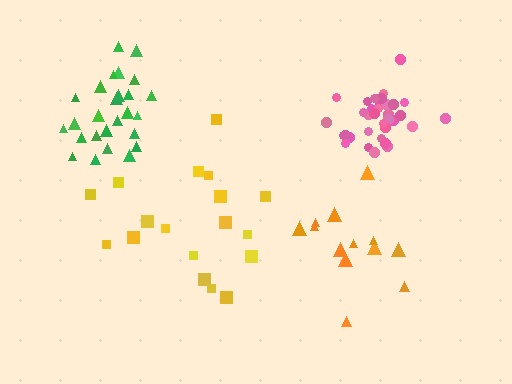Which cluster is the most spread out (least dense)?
Yellow.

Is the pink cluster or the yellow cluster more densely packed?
Pink.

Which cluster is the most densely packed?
Pink.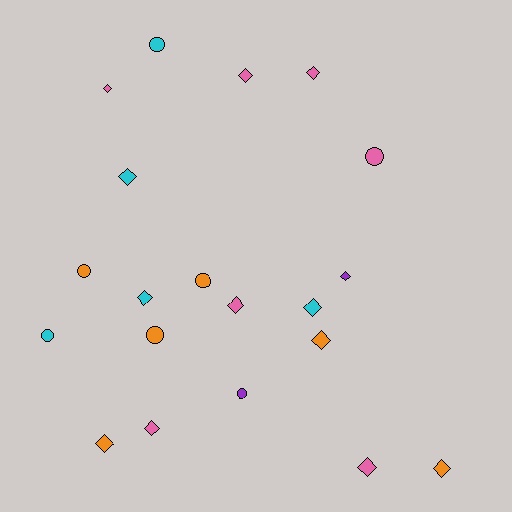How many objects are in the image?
There are 20 objects.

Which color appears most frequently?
Pink, with 7 objects.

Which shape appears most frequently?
Diamond, with 13 objects.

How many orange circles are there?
There are 3 orange circles.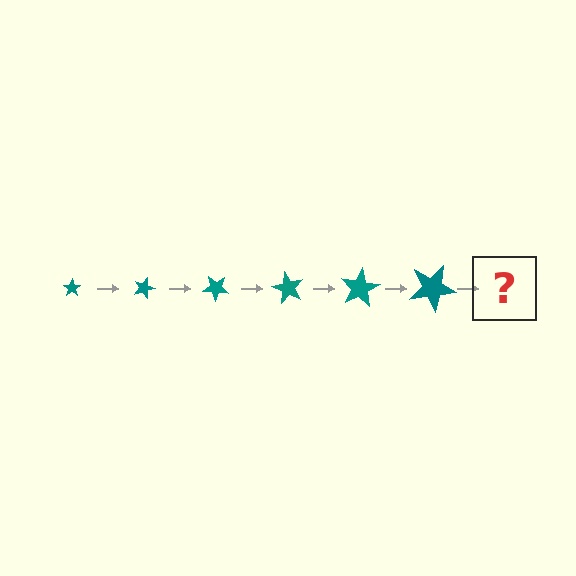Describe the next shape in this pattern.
It should be a star, larger than the previous one and rotated 120 degrees from the start.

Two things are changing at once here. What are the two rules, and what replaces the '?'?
The two rules are that the star grows larger each step and it rotates 20 degrees each step. The '?' should be a star, larger than the previous one and rotated 120 degrees from the start.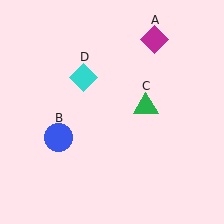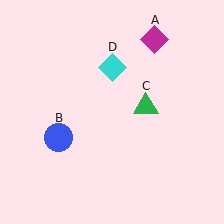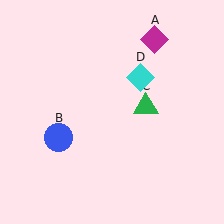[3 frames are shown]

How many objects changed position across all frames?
1 object changed position: cyan diamond (object D).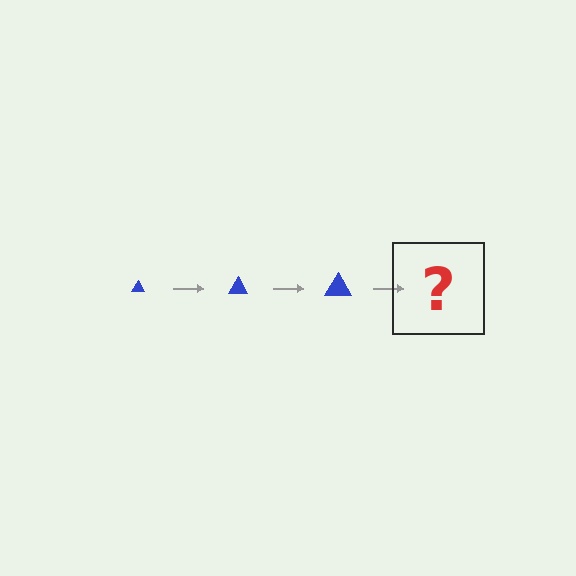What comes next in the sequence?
The next element should be a blue triangle, larger than the previous one.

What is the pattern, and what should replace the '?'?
The pattern is that the triangle gets progressively larger each step. The '?' should be a blue triangle, larger than the previous one.